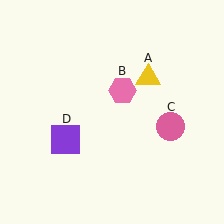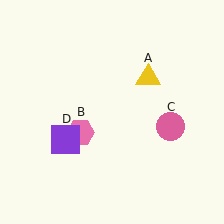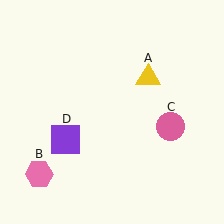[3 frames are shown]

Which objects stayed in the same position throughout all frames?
Yellow triangle (object A) and pink circle (object C) and purple square (object D) remained stationary.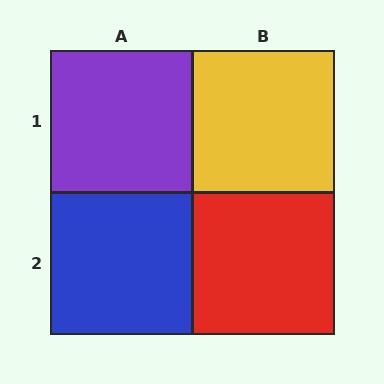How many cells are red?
1 cell is red.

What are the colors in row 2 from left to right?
Blue, red.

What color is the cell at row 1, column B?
Yellow.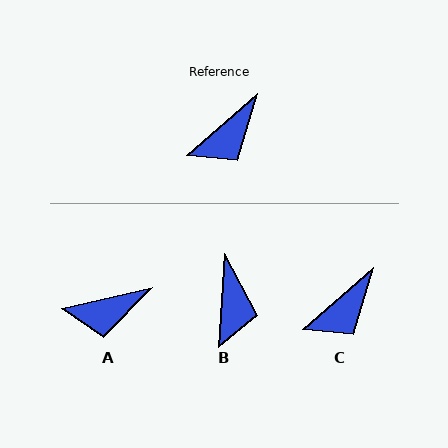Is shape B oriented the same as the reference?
No, it is off by about 45 degrees.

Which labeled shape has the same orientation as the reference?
C.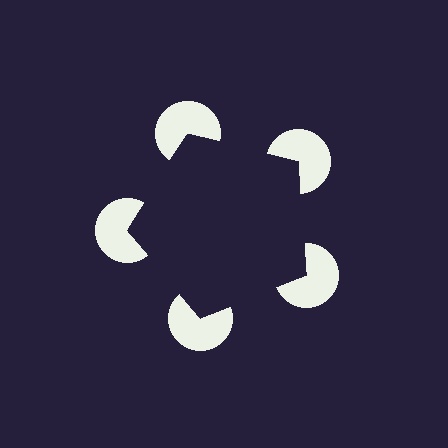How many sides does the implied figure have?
5 sides.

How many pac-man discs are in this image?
There are 5 — one at each vertex of the illusory pentagon.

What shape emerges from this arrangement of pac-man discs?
An illusory pentagon — its edges are inferred from the aligned wedge cuts in the pac-man discs, not physically drawn.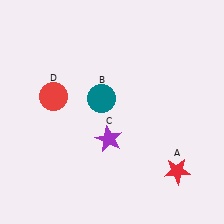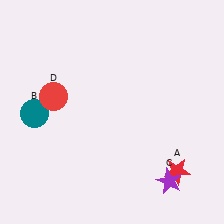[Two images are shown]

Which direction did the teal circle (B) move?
The teal circle (B) moved left.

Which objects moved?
The objects that moved are: the teal circle (B), the purple star (C).